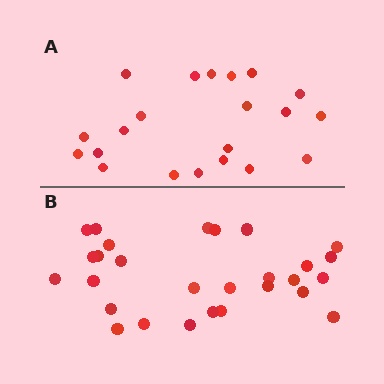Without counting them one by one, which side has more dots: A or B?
Region B (the bottom region) has more dots.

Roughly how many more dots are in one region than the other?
Region B has roughly 8 or so more dots than region A.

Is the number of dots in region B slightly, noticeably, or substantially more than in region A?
Region B has noticeably more, but not dramatically so. The ratio is roughly 1.3 to 1.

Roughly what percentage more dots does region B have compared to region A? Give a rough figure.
About 35% more.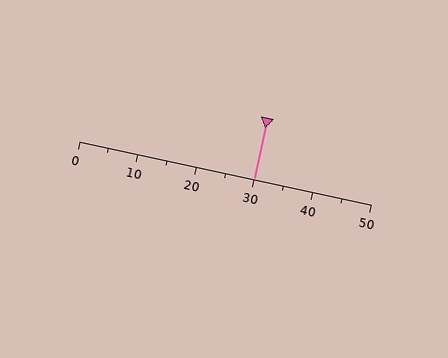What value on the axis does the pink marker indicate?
The marker indicates approximately 30.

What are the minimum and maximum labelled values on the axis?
The axis runs from 0 to 50.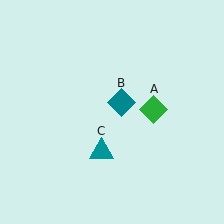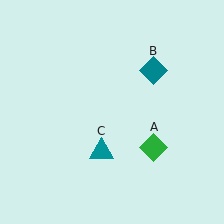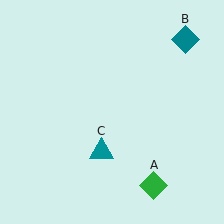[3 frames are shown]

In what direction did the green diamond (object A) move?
The green diamond (object A) moved down.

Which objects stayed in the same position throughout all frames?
Teal triangle (object C) remained stationary.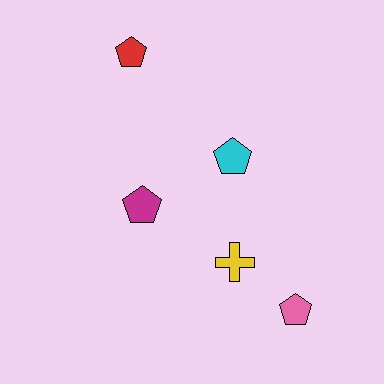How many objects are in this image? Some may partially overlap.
There are 5 objects.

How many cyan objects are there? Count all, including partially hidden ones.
There is 1 cyan object.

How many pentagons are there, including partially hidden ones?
There are 4 pentagons.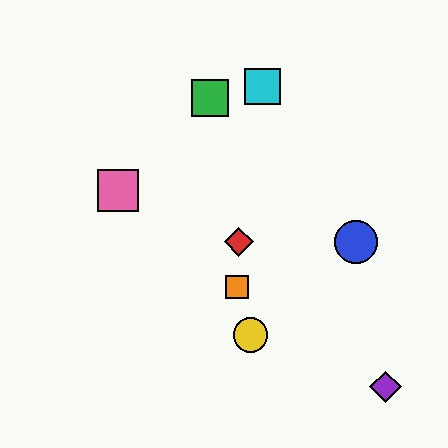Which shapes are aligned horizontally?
The red diamond, the blue circle are aligned horizontally.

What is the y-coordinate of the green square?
The green square is at y≈98.